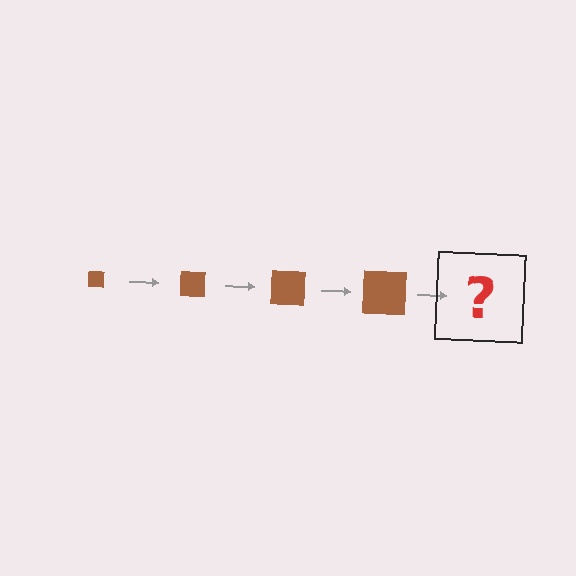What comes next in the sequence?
The next element should be a brown square, larger than the previous one.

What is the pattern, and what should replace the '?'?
The pattern is that the square gets progressively larger each step. The '?' should be a brown square, larger than the previous one.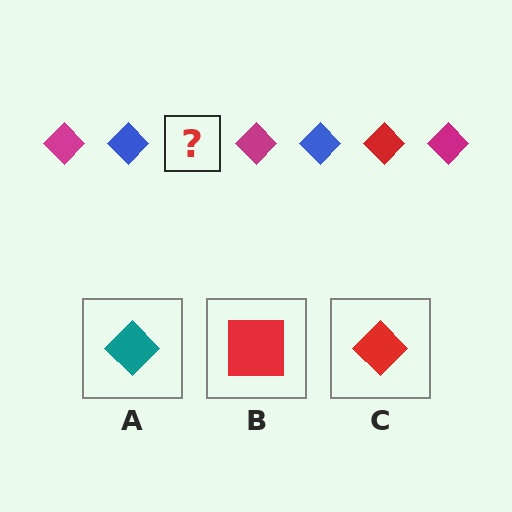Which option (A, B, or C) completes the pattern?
C.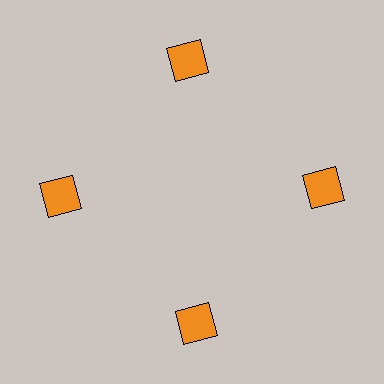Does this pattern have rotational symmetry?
Yes, this pattern has 4-fold rotational symmetry. It looks the same after rotating 90 degrees around the center.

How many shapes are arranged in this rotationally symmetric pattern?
There are 4 shapes, arranged in 4 groups of 1.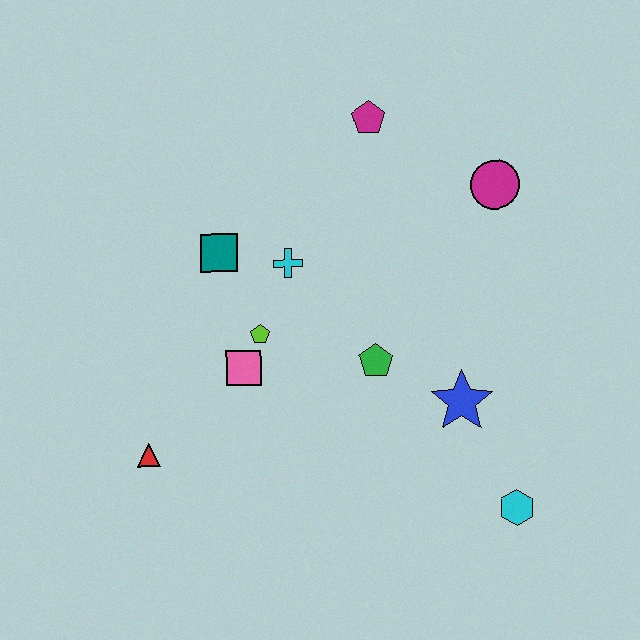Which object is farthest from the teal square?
The cyan hexagon is farthest from the teal square.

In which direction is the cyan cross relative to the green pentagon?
The cyan cross is above the green pentagon.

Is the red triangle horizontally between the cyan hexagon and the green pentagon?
No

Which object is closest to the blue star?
The green pentagon is closest to the blue star.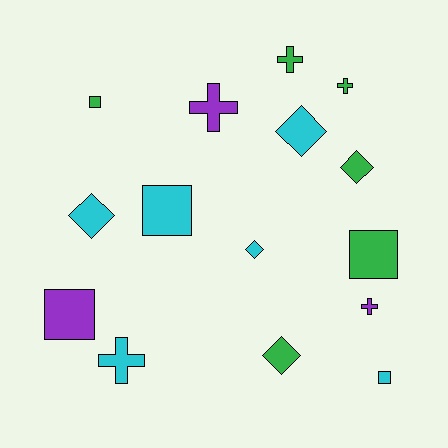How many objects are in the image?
There are 15 objects.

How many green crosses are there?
There are 2 green crosses.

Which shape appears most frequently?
Diamond, with 5 objects.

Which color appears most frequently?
Green, with 6 objects.